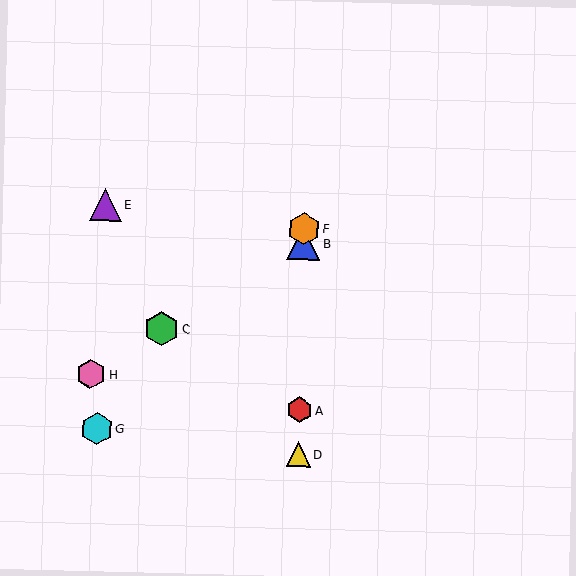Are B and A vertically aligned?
Yes, both are at x≈303.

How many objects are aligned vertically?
4 objects (A, B, D, F) are aligned vertically.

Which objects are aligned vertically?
Objects A, B, D, F are aligned vertically.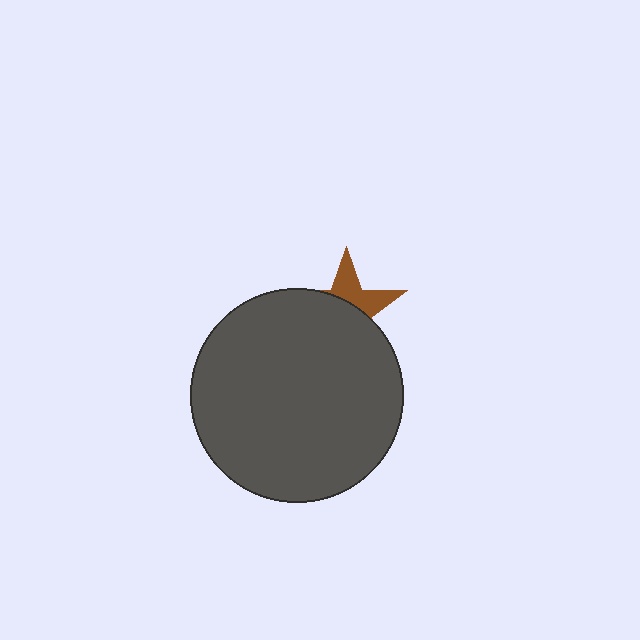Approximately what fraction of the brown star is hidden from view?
Roughly 63% of the brown star is hidden behind the dark gray circle.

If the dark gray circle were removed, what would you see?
You would see the complete brown star.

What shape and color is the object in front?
The object in front is a dark gray circle.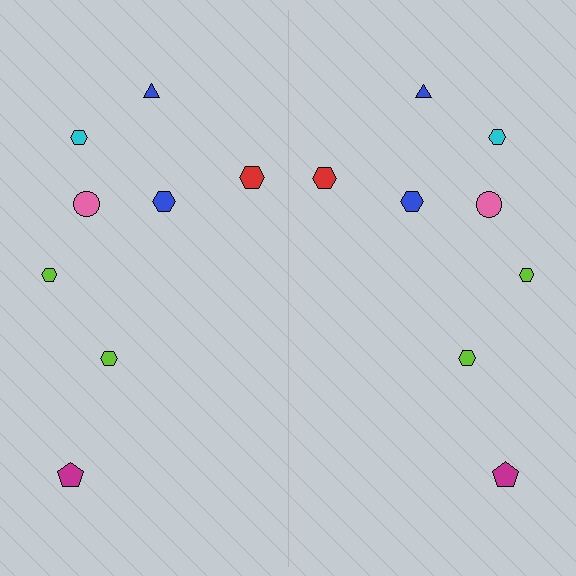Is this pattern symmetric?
Yes, this pattern has bilateral (reflection) symmetry.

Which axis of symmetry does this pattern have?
The pattern has a vertical axis of symmetry running through the center of the image.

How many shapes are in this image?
There are 16 shapes in this image.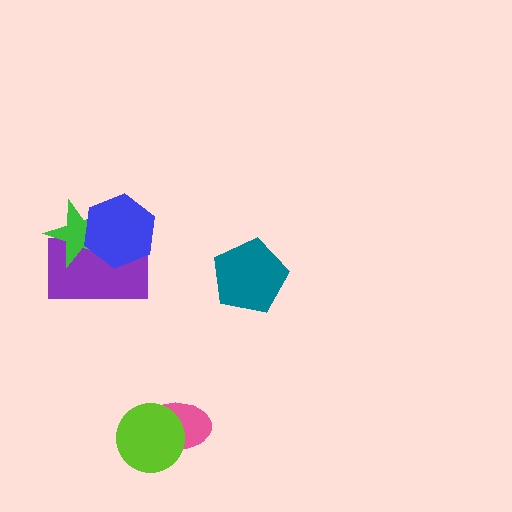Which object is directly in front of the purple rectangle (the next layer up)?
The green star is directly in front of the purple rectangle.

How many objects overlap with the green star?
2 objects overlap with the green star.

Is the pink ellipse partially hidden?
Yes, it is partially covered by another shape.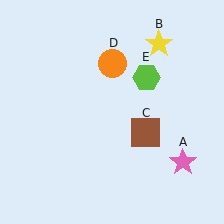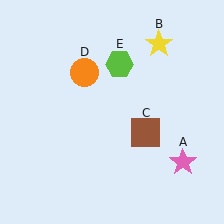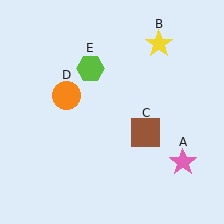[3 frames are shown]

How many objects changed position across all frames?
2 objects changed position: orange circle (object D), lime hexagon (object E).